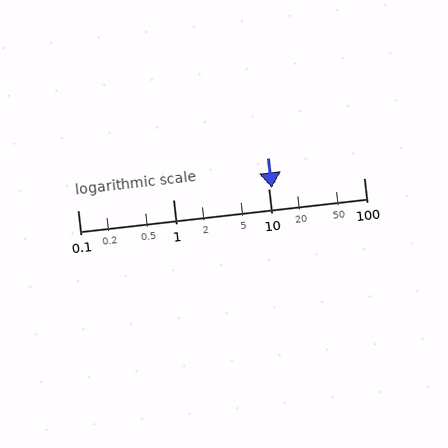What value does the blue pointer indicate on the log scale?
The pointer indicates approximately 11.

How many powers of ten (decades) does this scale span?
The scale spans 3 decades, from 0.1 to 100.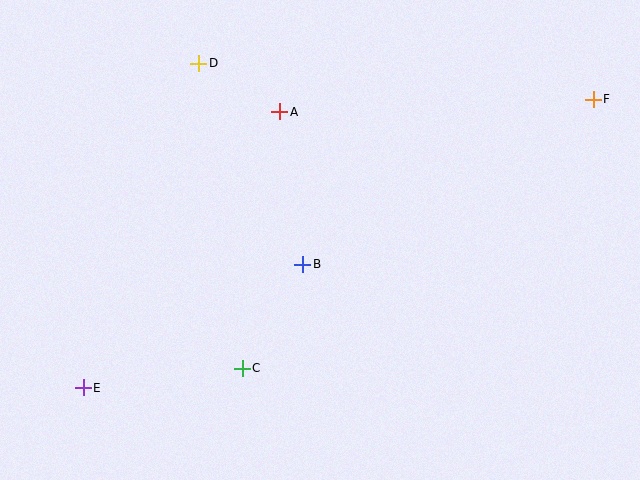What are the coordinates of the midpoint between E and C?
The midpoint between E and C is at (163, 378).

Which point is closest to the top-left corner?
Point D is closest to the top-left corner.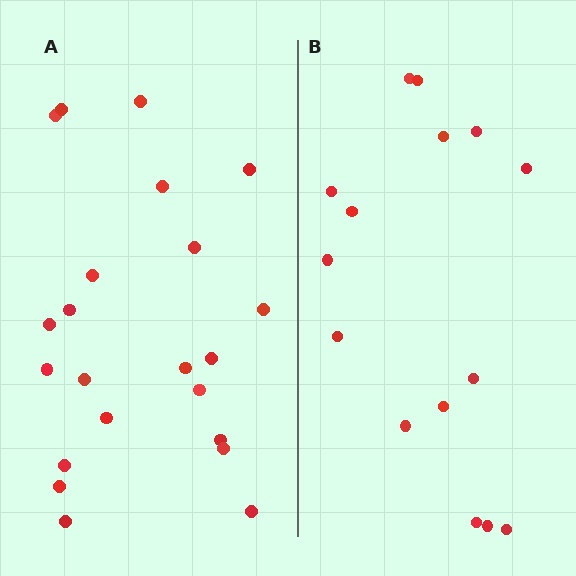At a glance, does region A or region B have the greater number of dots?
Region A (the left region) has more dots.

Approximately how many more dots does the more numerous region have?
Region A has roughly 8 or so more dots than region B.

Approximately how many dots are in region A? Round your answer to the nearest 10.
About 20 dots. (The exact count is 22, which rounds to 20.)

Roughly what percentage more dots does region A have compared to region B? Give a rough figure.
About 45% more.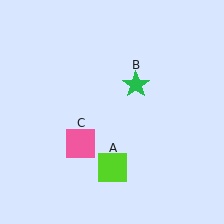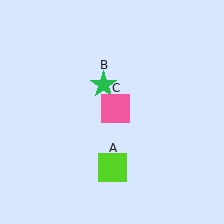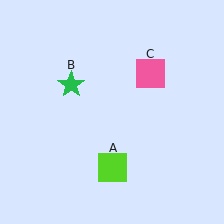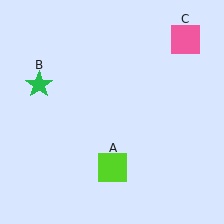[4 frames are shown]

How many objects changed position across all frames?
2 objects changed position: green star (object B), pink square (object C).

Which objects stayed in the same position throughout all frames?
Lime square (object A) remained stationary.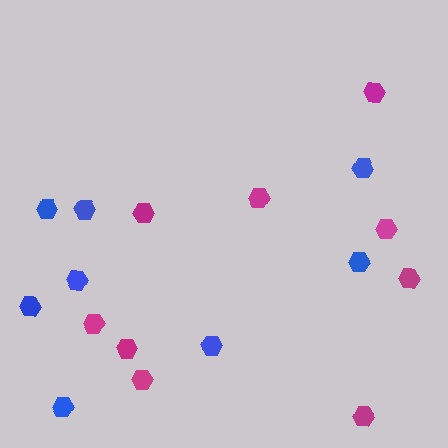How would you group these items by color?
There are 2 groups: one group of magenta hexagons (9) and one group of blue hexagons (8).